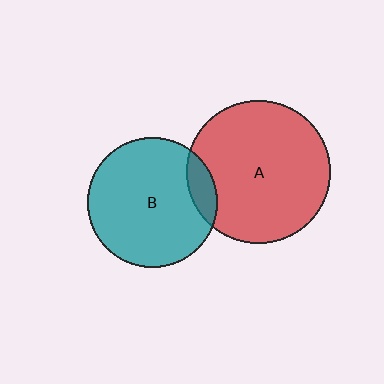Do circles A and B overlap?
Yes.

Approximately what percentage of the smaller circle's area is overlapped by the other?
Approximately 10%.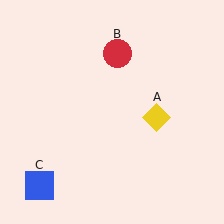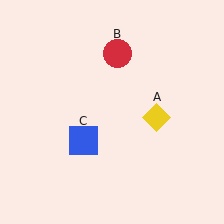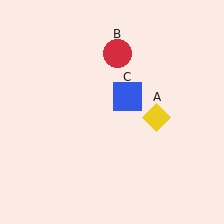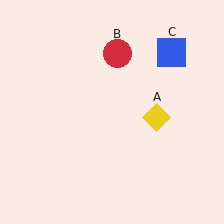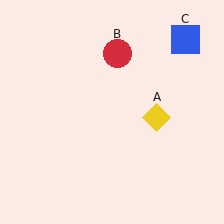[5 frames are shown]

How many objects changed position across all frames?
1 object changed position: blue square (object C).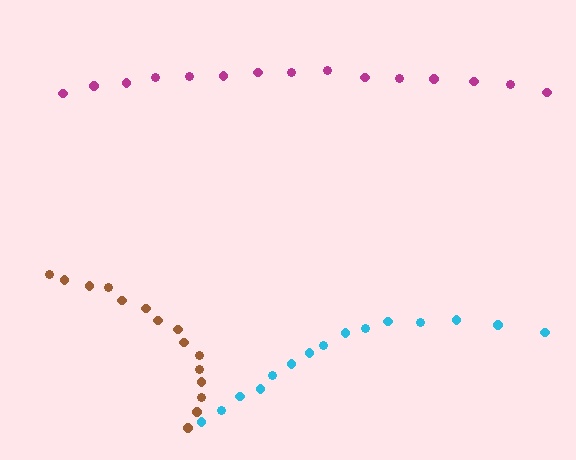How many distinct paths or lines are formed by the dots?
There are 3 distinct paths.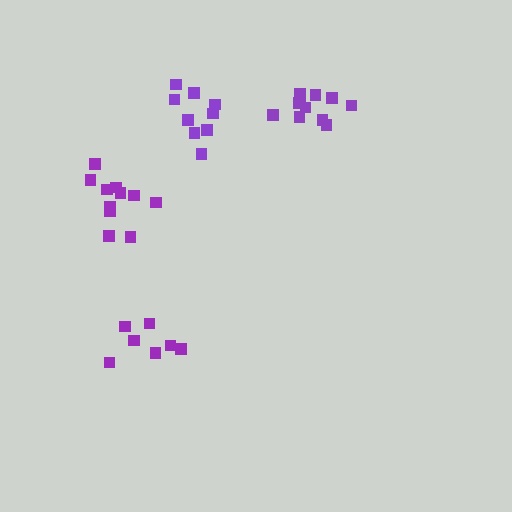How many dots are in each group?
Group 1: 9 dots, Group 2: 7 dots, Group 3: 11 dots, Group 4: 11 dots (38 total).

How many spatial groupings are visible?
There are 4 spatial groupings.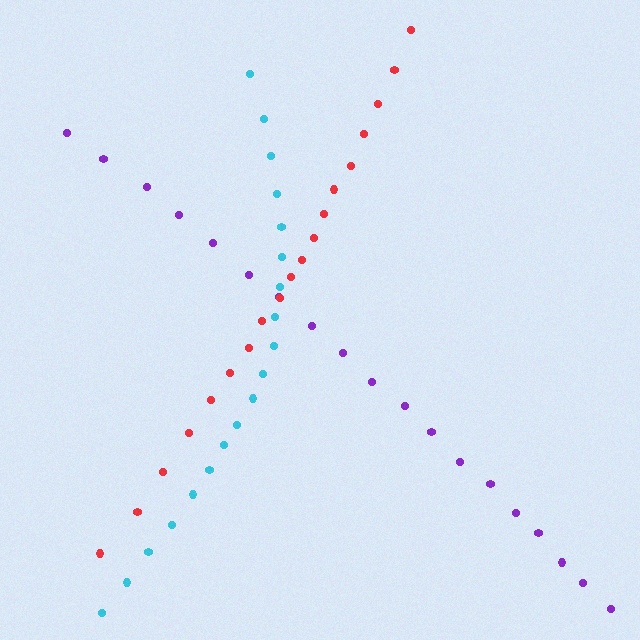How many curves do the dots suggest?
There are 3 distinct paths.